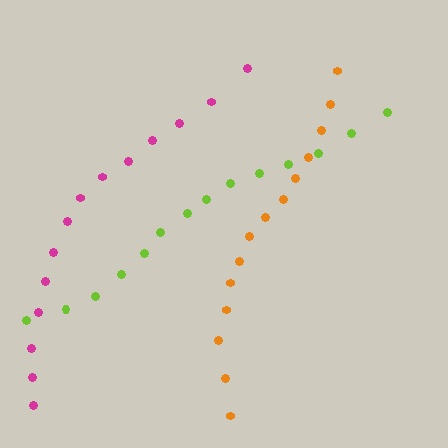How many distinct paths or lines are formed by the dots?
There are 3 distinct paths.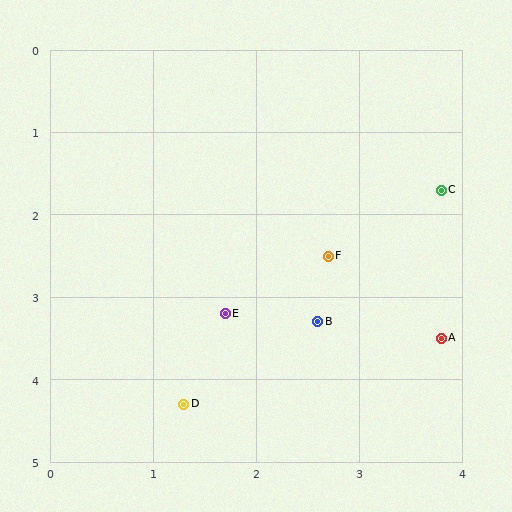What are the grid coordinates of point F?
Point F is at approximately (2.7, 2.5).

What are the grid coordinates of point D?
Point D is at approximately (1.3, 4.3).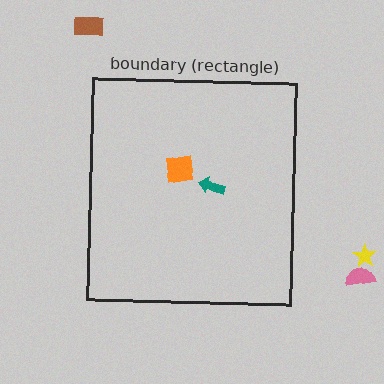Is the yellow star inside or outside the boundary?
Outside.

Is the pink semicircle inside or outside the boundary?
Outside.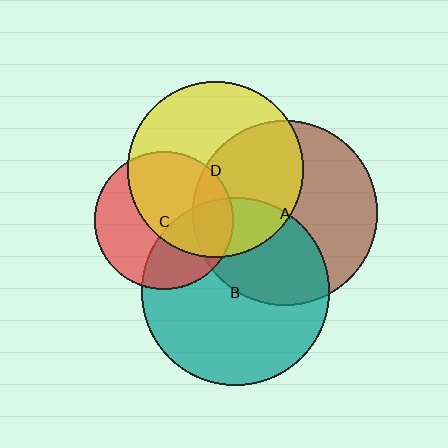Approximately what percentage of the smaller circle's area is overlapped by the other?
Approximately 40%.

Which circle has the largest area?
Circle B (teal).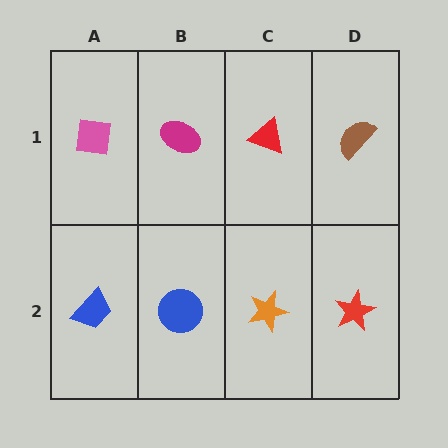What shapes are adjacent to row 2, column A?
A pink square (row 1, column A), a blue circle (row 2, column B).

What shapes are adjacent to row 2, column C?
A red triangle (row 1, column C), a blue circle (row 2, column B), a red star (row 2, column D).